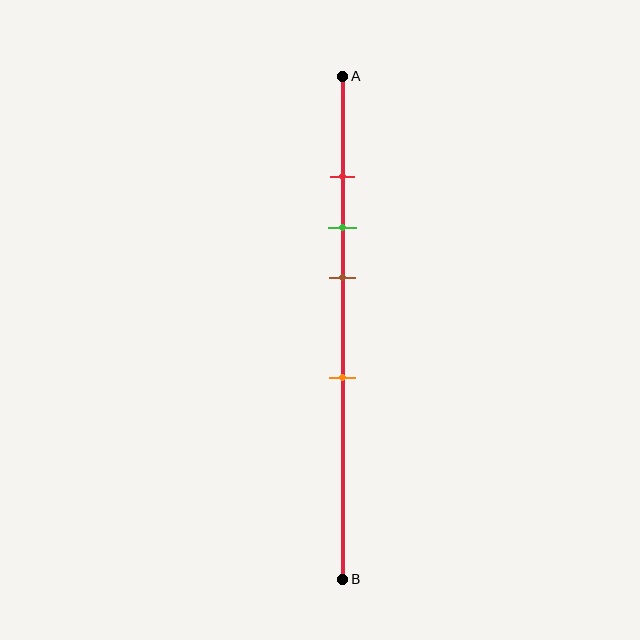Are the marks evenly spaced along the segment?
No, the marks are not evenly spaced.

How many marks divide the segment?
There are 4 marks dividing the segment.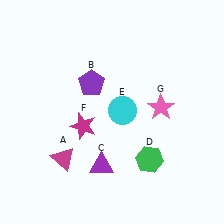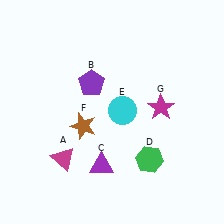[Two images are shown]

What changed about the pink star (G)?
In Image 1, G is pink. In Image 2, it changed to magenta.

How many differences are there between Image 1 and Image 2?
There are 2 differences between the two images.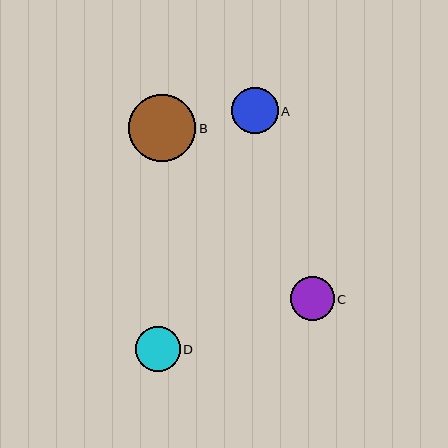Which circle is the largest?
Circle B is the largest with a size of approximately 67 pixels.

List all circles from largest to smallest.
From largest to smallest: B, A, D, C.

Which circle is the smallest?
Circle C is the smallest with a size of approximately 44 pixels.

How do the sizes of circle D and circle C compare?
Circle D and circle C are approximately the same size.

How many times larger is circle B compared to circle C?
Circle B is approximately 1.5 times the size of circle C.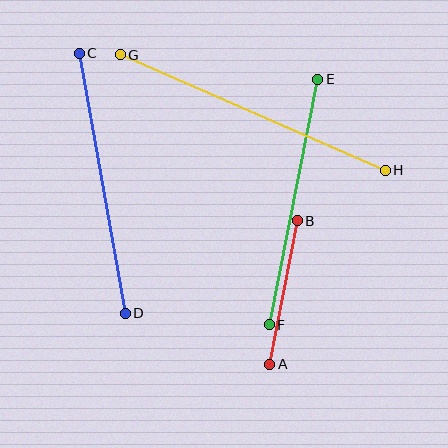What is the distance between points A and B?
The distance is approximately 146 pixels.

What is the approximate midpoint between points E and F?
The midpoint is at approximately (294, 202) pixels.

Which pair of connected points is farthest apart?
Points G and H are farthest apart.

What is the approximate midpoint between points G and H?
The midpoint is at approximately (253, 112) pixels.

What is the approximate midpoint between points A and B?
The midpoint is at approximately (284, 292) pixels.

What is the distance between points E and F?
The distance is approximately 250 pixels.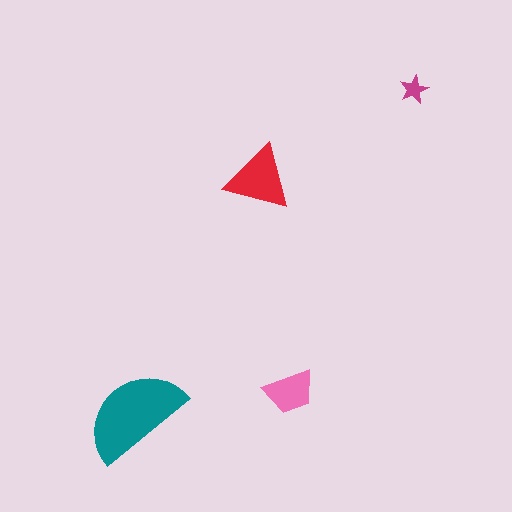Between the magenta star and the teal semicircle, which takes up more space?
The teal semicircle.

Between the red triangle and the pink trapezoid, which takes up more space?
The red triangle.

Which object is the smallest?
The magenta star.